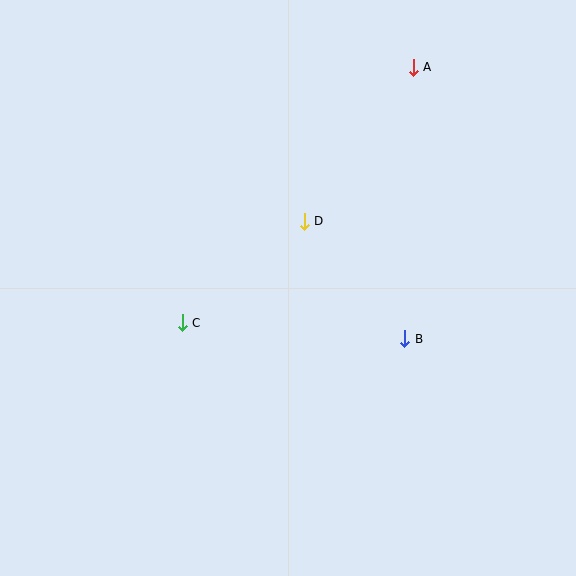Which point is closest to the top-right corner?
Point A is closest to the top-right corner.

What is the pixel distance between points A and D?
The distance between A and D is 189 pixels.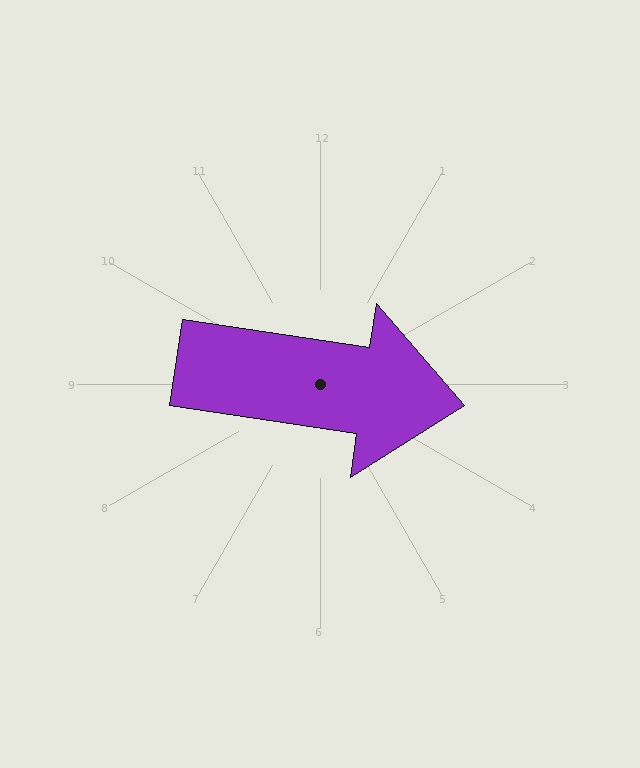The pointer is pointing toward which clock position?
Roughly 3 o'clock.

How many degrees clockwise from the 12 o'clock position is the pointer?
Approximately 98 degrees.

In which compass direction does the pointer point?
East.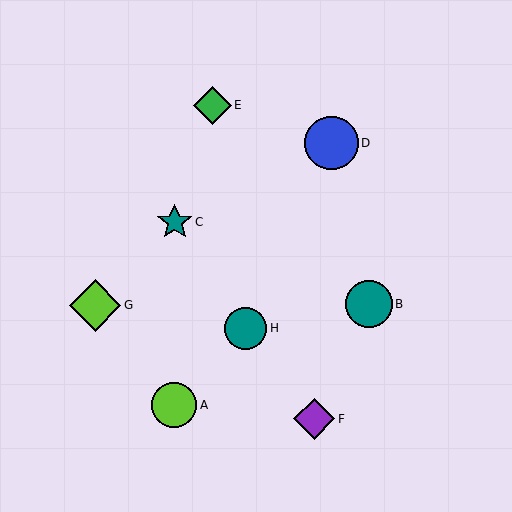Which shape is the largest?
The blue circle (labeled D) is the largest.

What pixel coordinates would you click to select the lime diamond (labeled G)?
Click at (95, 305) to select the lime diamond G.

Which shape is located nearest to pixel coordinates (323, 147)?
The blue circle (labeled D) at (332, 143) is nearest to that location.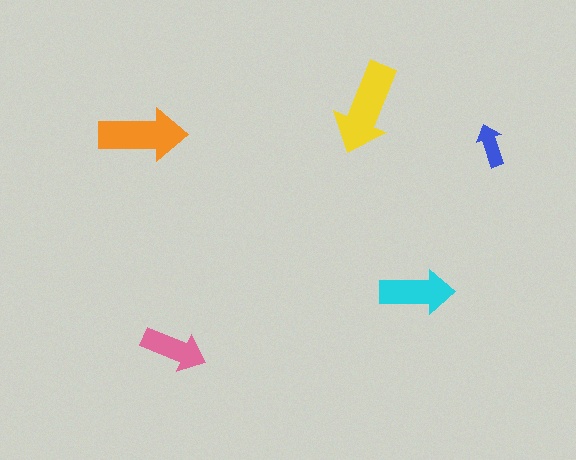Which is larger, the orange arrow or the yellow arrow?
The yellow one.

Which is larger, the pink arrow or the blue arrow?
The pink one.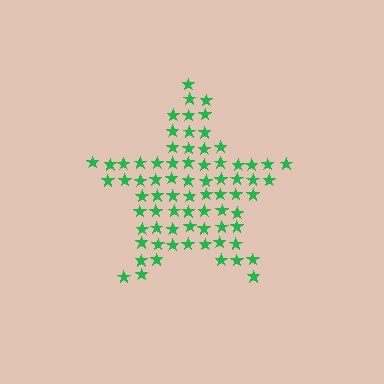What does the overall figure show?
The overall figure shows a star.